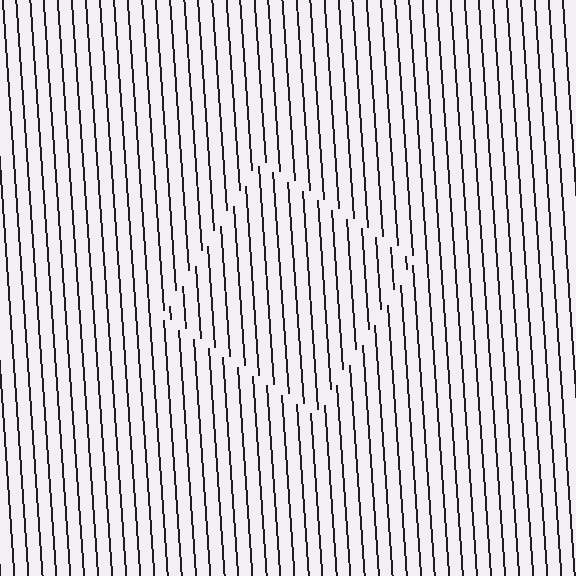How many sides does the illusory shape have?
4 sides — the line-ends trace a square.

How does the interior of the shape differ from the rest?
The interior of the shape contains the same grating, shifted by half a period — the contour is defined by the phase discontinuity where line-ends from the inner and outer gratings abut.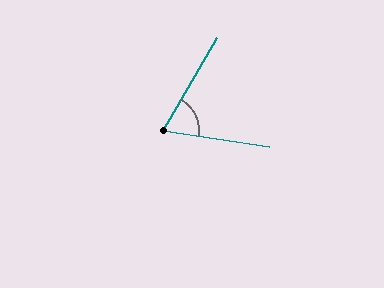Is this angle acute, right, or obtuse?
It is acute.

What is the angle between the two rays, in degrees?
Approximately 68 degrees.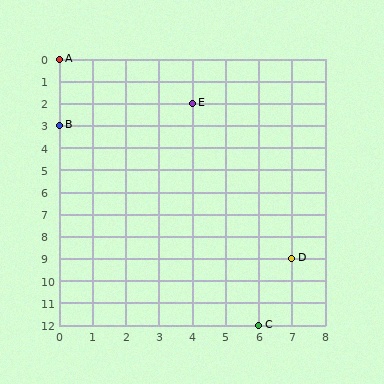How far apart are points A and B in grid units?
Points A and B are 3 rows apart.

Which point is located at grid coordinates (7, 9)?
Point D is at (7, 9).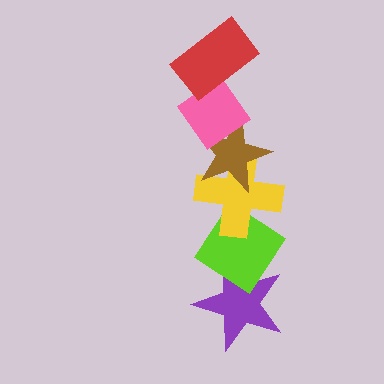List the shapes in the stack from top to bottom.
From top to bottom: the red rectangle, the pink diamond, the brown star, the yellow cross, the lime diamond, the purple star.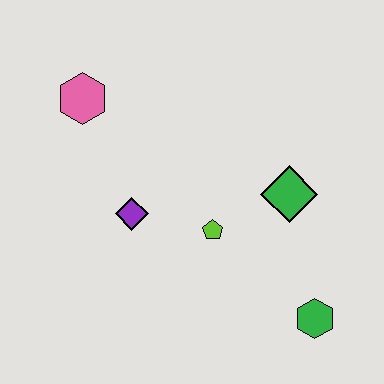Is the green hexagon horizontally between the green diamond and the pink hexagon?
No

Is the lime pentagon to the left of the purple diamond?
No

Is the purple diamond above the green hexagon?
Yes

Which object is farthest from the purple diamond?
The green hexagon is farthest from the purple diamond.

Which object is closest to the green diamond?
The lime pentagon is closest to the green diamond.